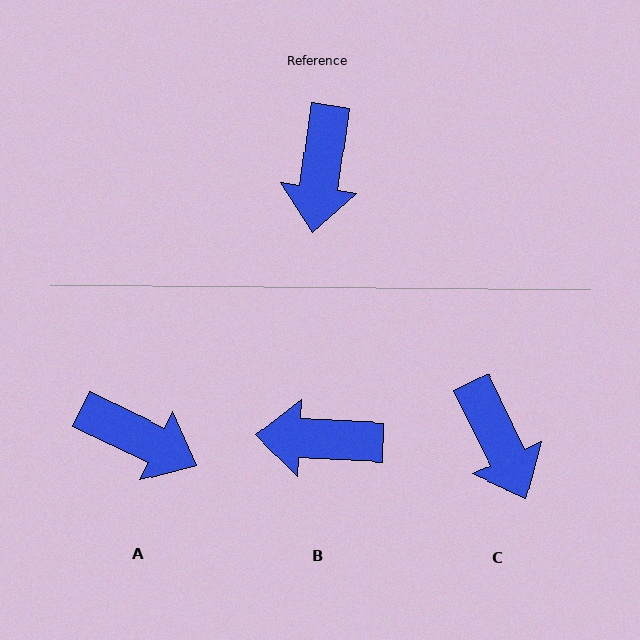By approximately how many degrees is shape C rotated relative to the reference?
Approximately 34 degrees counter-clockwise.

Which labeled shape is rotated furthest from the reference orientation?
B, about 85 degrees away.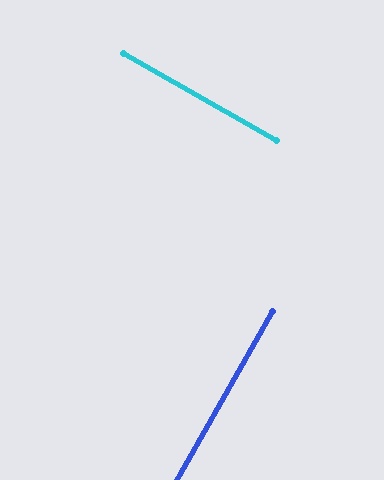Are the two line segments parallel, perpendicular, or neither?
Perpendicular — they meet at approximately 90°.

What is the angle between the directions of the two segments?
Approximately 90 degrees.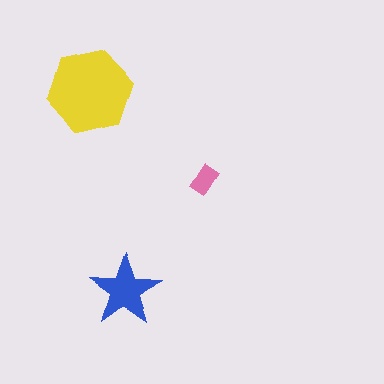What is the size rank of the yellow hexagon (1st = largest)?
1st.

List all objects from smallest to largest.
The pink rectangle, the blue star, the yellow hexagon.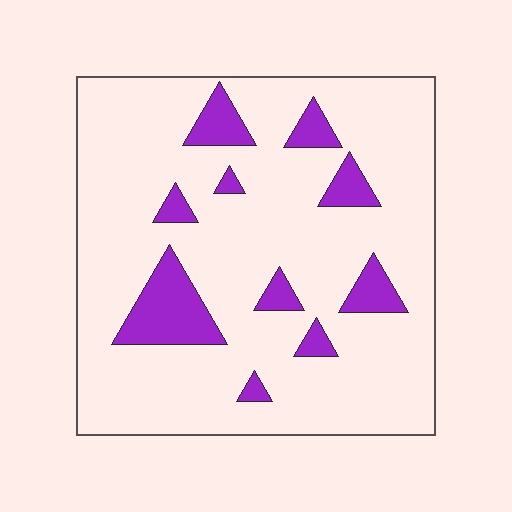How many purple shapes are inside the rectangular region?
10.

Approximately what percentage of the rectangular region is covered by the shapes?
Approximately 15%.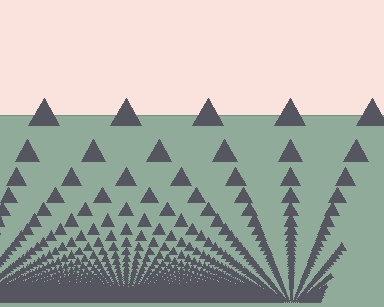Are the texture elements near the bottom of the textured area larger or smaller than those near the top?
Smaller. The gradient is inverted — elements near the bottom are smaller and denser.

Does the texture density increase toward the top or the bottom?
Density increases toward the bottom.